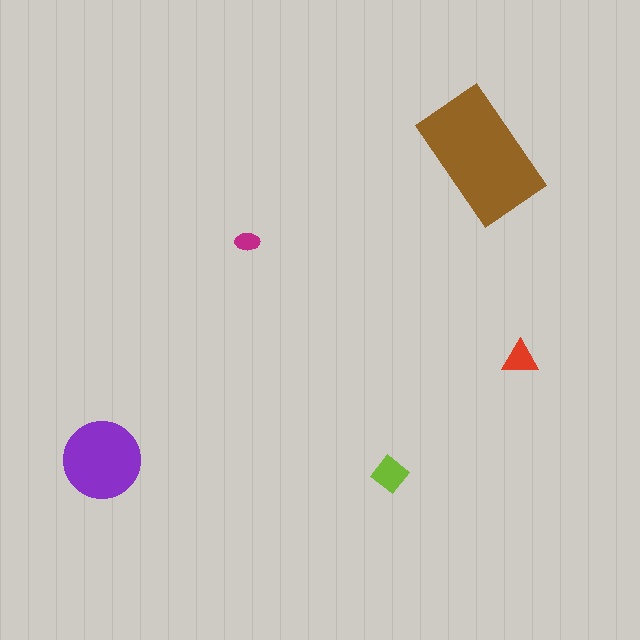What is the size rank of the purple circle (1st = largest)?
2nd.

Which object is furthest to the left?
The purple circle is leftmost.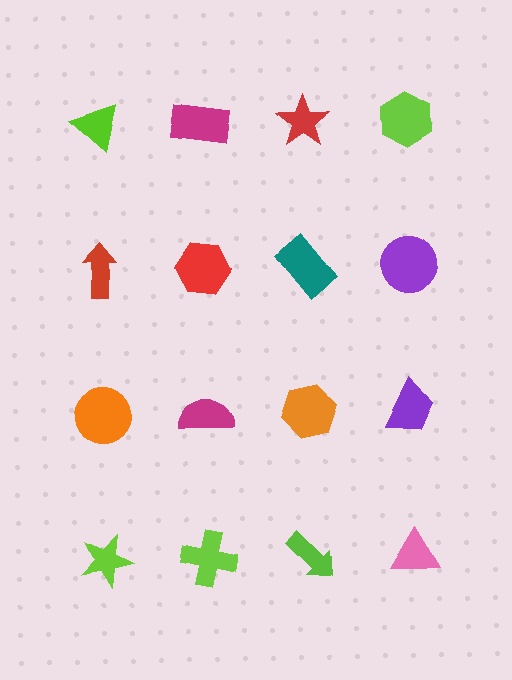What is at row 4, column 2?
A lime cross.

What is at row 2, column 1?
A red arrow.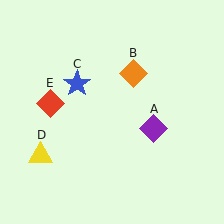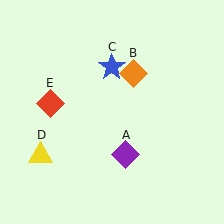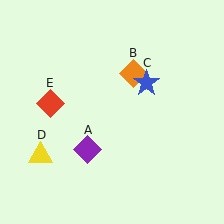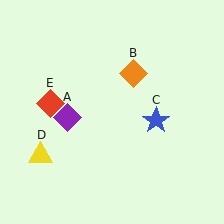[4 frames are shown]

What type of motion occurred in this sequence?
The purple diamond (object A), blue star (object C) rotated clockwise around the center of the scene.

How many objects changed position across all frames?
2 objects changed position: purple diamond (object A), blue star (object C).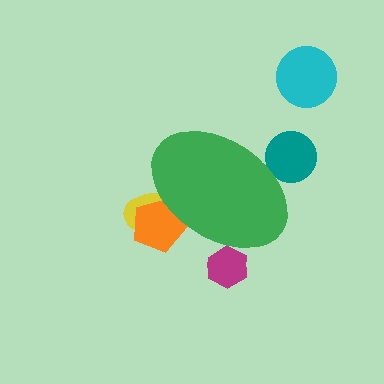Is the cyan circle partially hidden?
No, the cyan circle is fully visible.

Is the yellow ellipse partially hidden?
Yes, the yellow ellipse is partially hidden behind the green ellipse.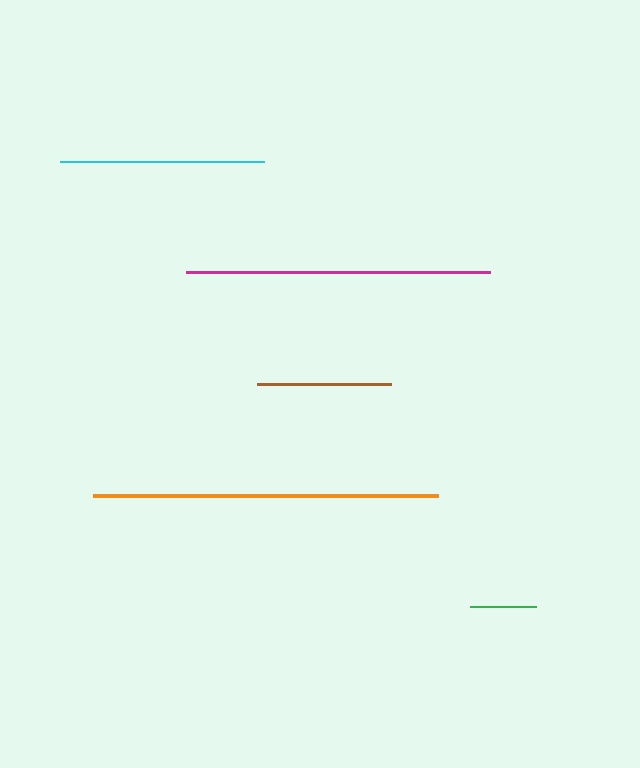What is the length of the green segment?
The green segment is approximately 66 pixels long.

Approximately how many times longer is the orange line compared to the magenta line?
The orange line is approximately 1.1 times the length of the magenta line.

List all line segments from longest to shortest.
From longest to shortest: orange, magenta, cyan, brown, green.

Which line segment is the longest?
The orange line is the longest at approximately 346 pixels.